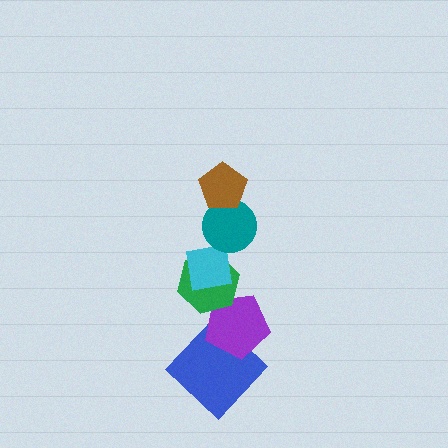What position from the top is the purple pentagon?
The purple pentagon is 5th from the top.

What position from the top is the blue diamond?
The blue diamond is 6th from the top.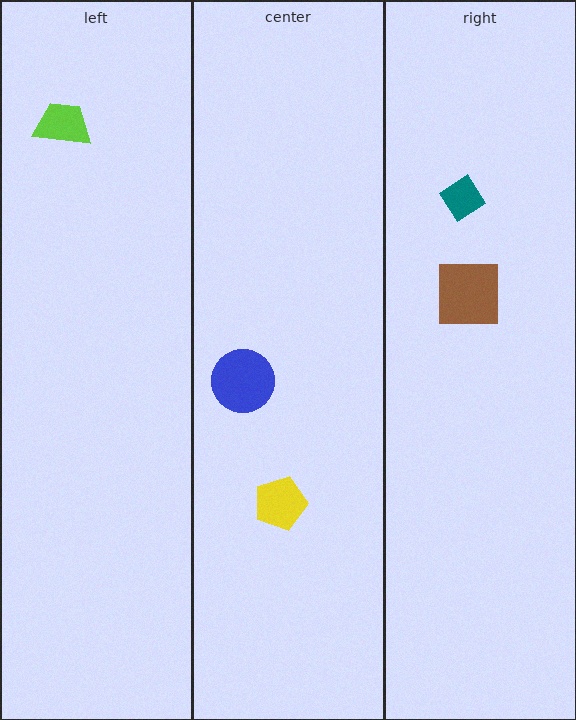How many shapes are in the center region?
2.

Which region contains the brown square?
The right region.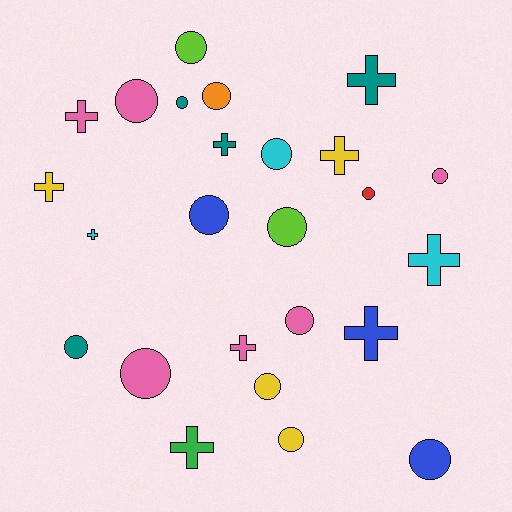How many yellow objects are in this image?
There are 4 yellow objects.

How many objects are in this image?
There are 25 objects.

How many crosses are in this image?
There are 10 crosses.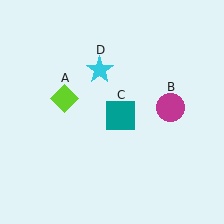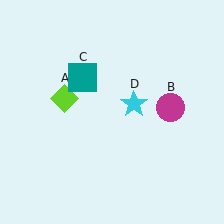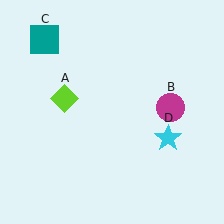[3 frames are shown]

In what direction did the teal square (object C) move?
The teal square (object C) moved up and to the left.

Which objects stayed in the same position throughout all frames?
Lime diamond (object A) and magenta circle (object B) remained stationary.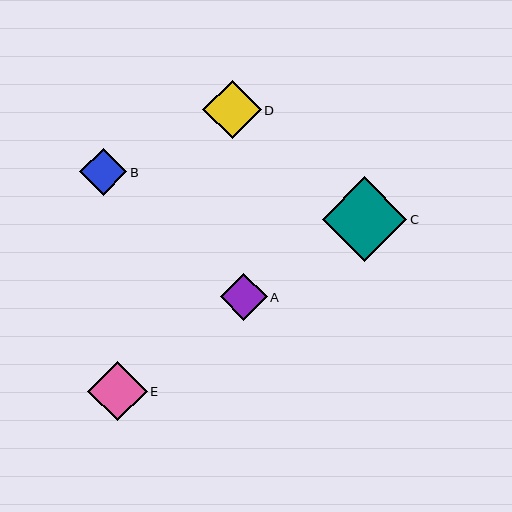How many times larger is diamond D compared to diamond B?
Diamond D is approximately 1.2 times the size of diamond B.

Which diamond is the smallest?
Diamond B is the smallest with a size of approximately 47 pixels.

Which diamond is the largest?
Diamond C is the largest with a size of approximately 85 pixels.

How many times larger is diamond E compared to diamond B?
Diamond E is approximately 1.3 times the size of diamond B.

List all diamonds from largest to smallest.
From largest to smallest: C, E, D, A, B.